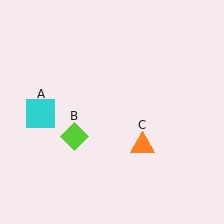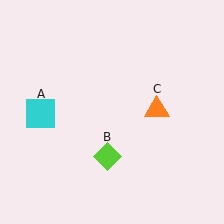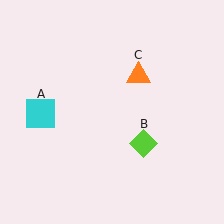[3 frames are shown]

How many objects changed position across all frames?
2 objects changed position: lime diamond (object B), orange triangle (object C).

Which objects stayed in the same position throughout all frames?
Cyan square (object A) remained stationary.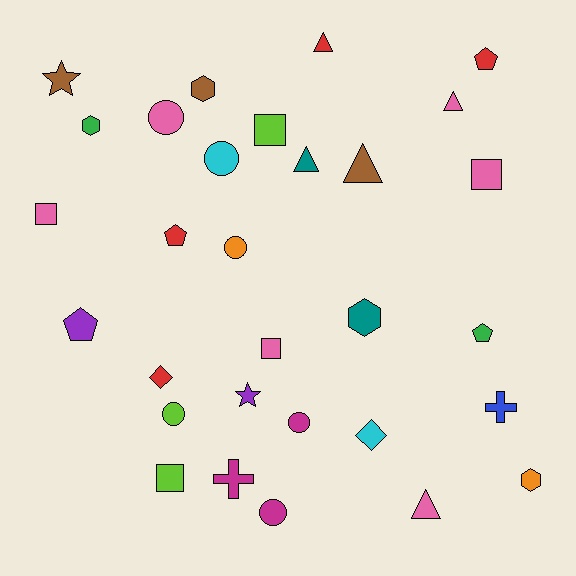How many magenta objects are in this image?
There are 3 magenta objects.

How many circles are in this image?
There are 6 circles.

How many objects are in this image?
There are 30 objects.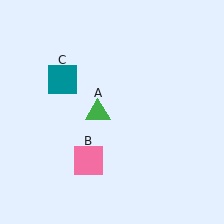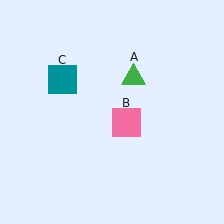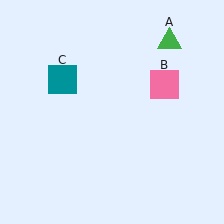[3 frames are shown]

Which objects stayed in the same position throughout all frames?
Teal square (object C) remained stationary.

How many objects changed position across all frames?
2 objects changed position: green triangle (object A), pink square (object B).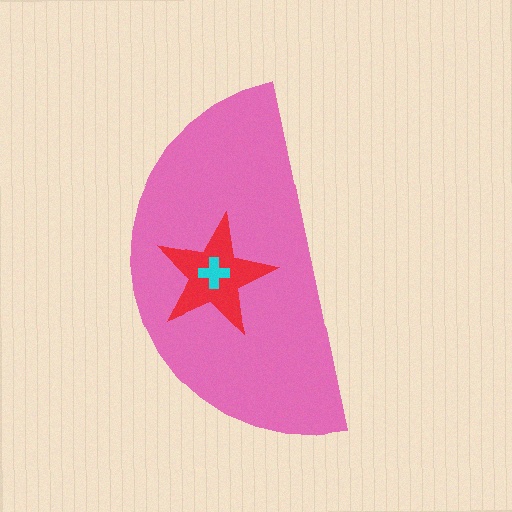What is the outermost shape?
The pink semicircle.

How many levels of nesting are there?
3.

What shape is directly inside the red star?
The cyan cross.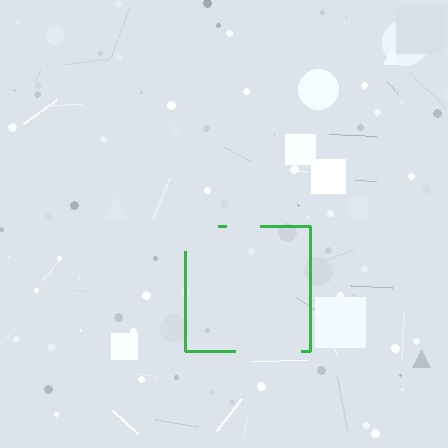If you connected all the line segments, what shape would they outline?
They would outline a square.